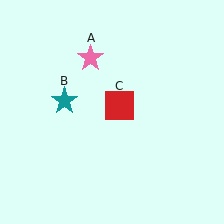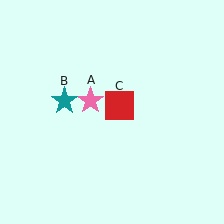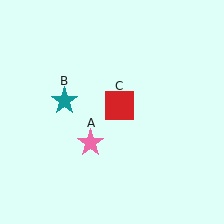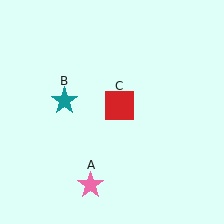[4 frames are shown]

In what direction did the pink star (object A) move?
The pink star (object A) moved down.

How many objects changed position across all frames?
1 object changed position: pink star (object A).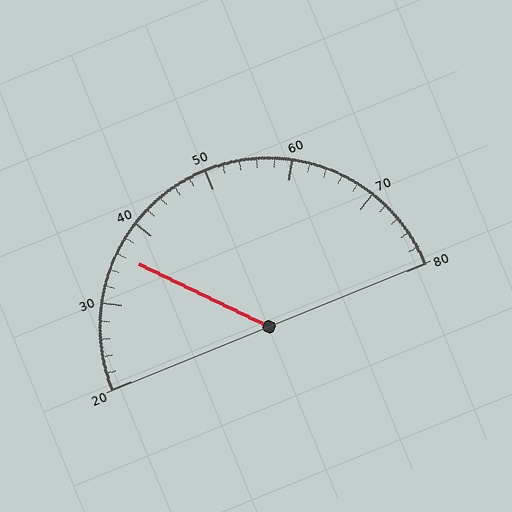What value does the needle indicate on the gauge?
The needle indicates approximately 36.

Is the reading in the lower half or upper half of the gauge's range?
The reading is in the lower half of the range (20 to 80).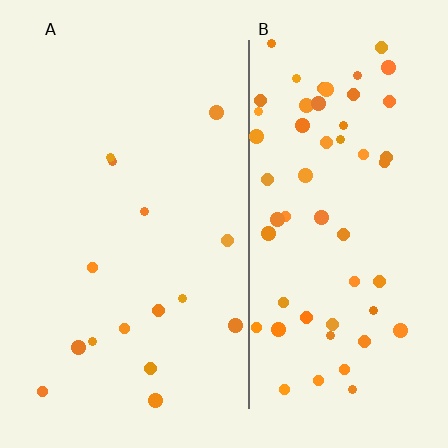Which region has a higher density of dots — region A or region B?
B (the right).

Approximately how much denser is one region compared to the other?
Approximately 3.8× — region B over region A.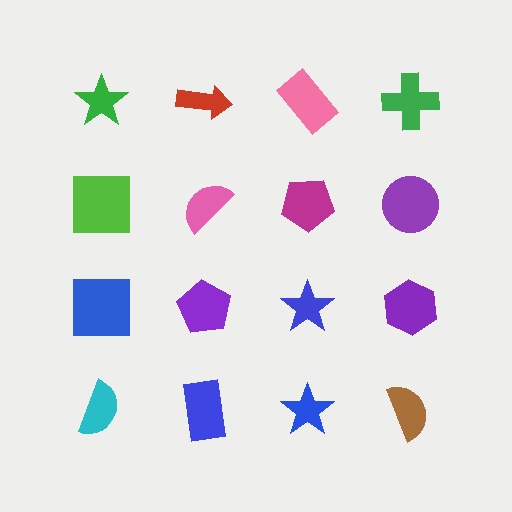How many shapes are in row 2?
4 shapes.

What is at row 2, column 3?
A magenta pentagon.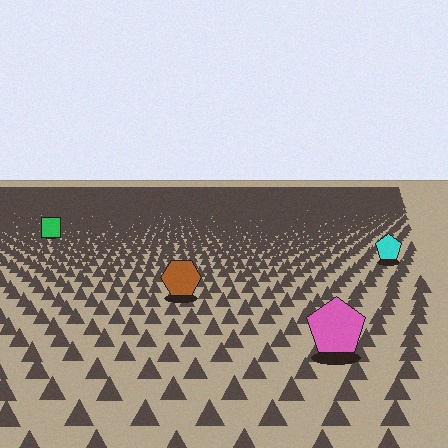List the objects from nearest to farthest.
From nearest to farthest: the pink pentagon, the brown hexagon, the cyan pentagon, the green square.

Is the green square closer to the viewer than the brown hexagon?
No. The brown hexagon is closer — you can tell from the texture gradient: the ground texture is coarser near it.